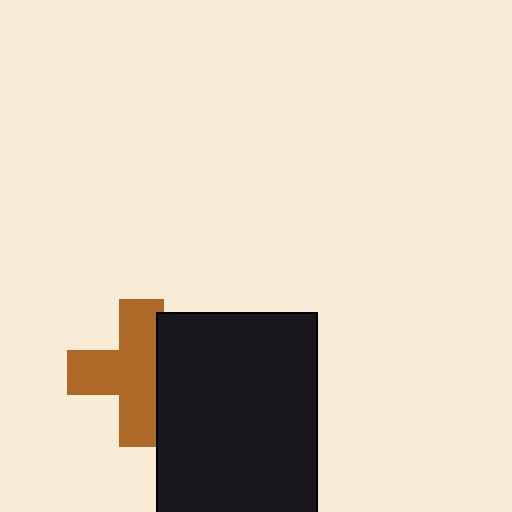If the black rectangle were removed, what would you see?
You would see the complete brown cross.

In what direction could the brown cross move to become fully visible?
The brown cross could move left. That would shift it out from behind the black rectangle entirely.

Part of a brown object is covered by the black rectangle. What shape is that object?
It is a cross.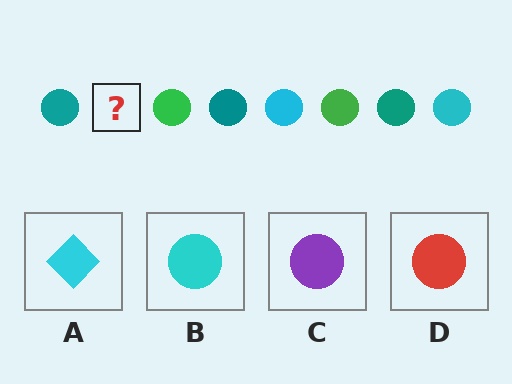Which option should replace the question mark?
Option B.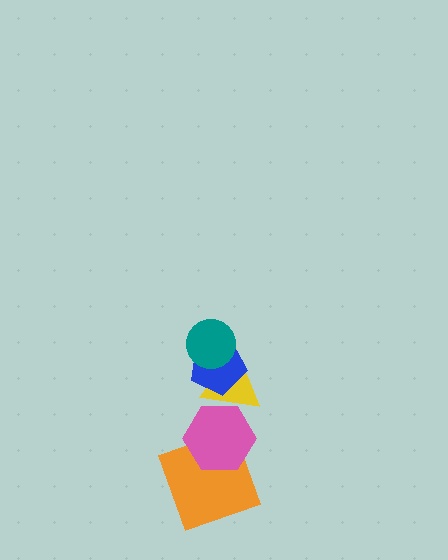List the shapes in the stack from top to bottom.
From top to bottom: the teal circle, the blue pentagon, the yellow triangle, the pink hexagon, the orange square.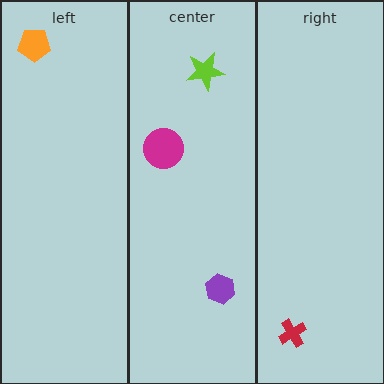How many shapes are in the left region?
1.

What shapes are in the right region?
The red cross.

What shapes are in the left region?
The orange pentagon.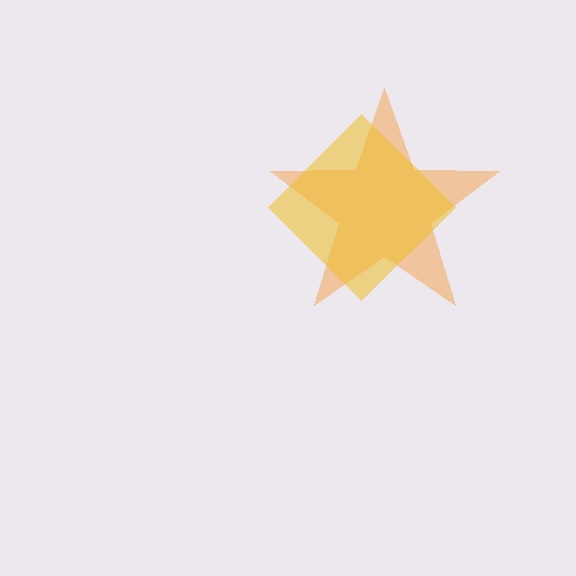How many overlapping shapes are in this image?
There are 2 overlapping shapes in the image.